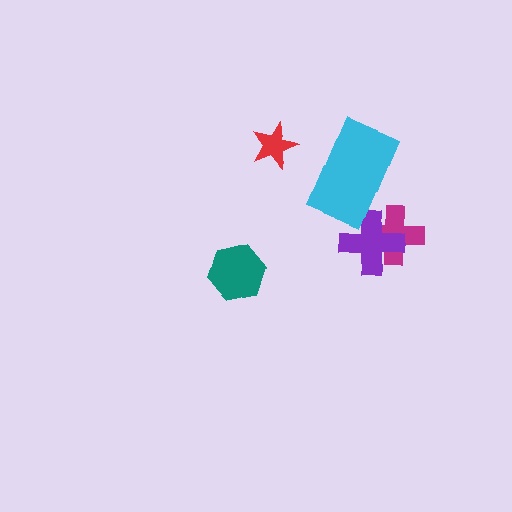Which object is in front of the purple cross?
The cyan rectangle is in front of the purple cross.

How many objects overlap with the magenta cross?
1 object overlaps with the magenta cross.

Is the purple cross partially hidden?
Yes, it is partially covered by another shape.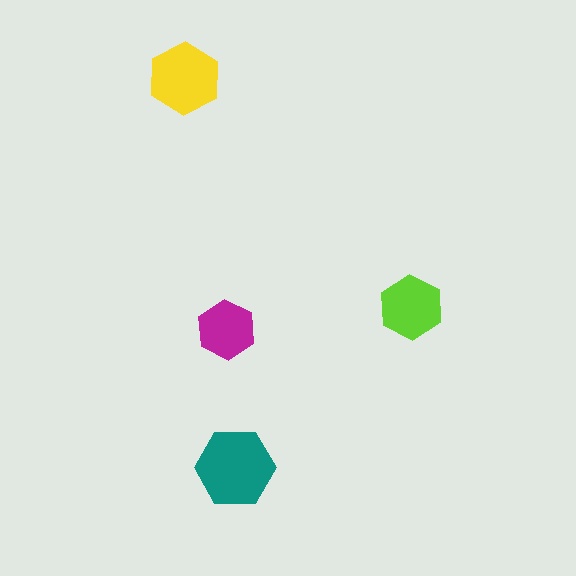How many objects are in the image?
There are 4 objects in the image.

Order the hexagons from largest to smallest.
the teal one, the yellow one, the lime one, the magenta one.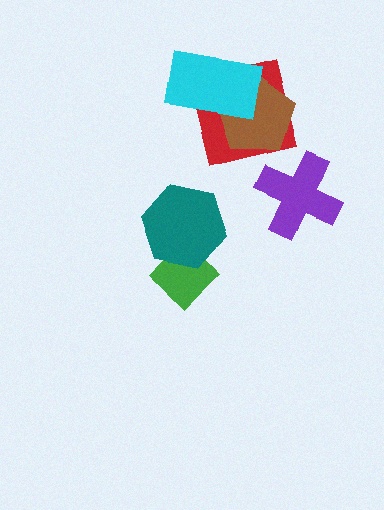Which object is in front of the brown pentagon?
The cyan rectangle is in front of the brown pentagon.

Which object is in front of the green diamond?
The teal hexagon is in front of the green diamond.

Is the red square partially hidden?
Yes, it is partially covered by another shape.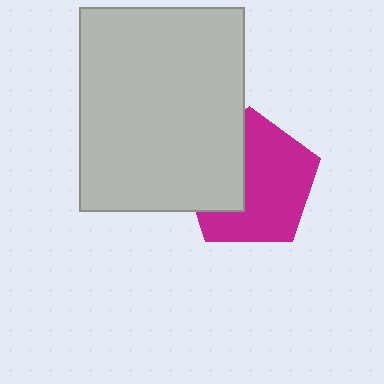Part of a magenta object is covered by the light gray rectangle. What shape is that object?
It is a pentagon.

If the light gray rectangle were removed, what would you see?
You would see the complete magenta pentagon.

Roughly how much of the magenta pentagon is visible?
About half of it is visible (roughly 64%).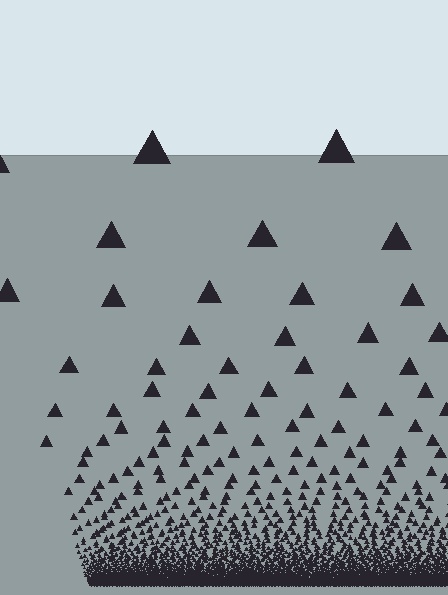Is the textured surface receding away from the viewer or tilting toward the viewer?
The surface appears to tilt toward the viewer. Texture elements get larger and sparser toward the top.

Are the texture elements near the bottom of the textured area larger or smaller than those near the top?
Smaller. The gradient is inverted — elements near the bottom are smaller and denser.